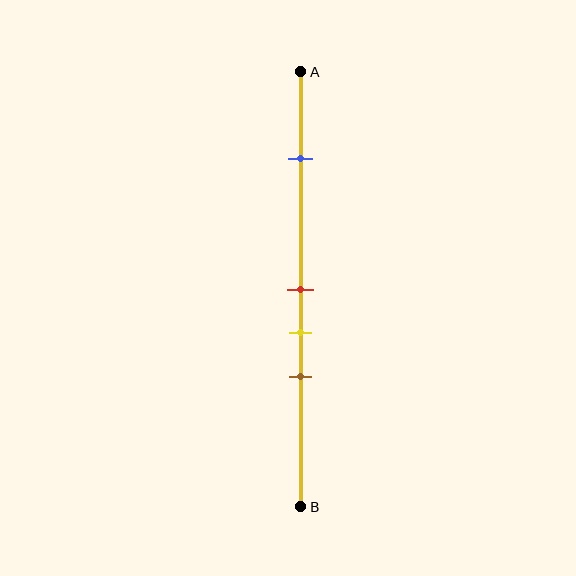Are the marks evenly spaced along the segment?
No, the marks are not evenly spaced.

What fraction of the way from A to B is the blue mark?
The blue mark is approximately 20% (0.2) of the way from A to B.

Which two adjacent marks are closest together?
The red and yellow marks are the closest adjacent pair.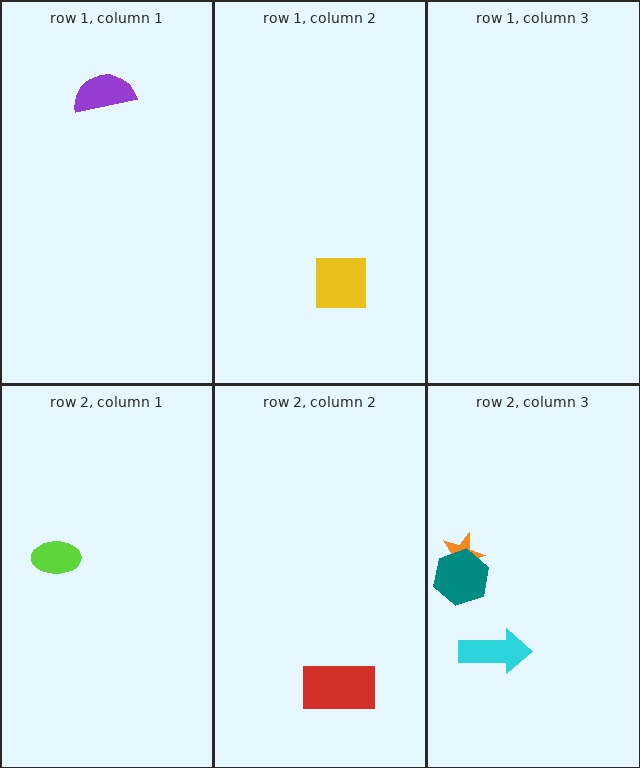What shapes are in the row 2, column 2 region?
The red rectangle.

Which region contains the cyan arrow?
The row 2, column 3 region.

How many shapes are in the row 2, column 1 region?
1.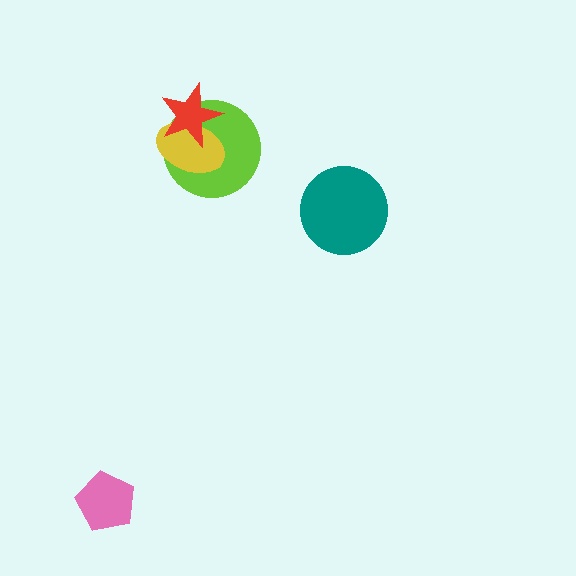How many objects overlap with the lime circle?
2 objects overlap with the lime circle.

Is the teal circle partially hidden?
No, no other shape covers it.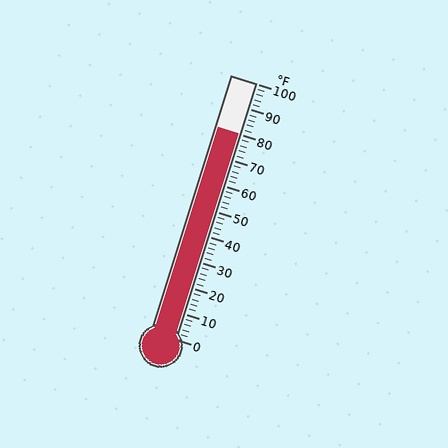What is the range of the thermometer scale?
The thermometer scale ranges from 0°F to 100°F.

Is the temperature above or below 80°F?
The temperature is at 80°F.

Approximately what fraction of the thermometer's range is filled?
The thermometer is filled to approximately 80% of its range.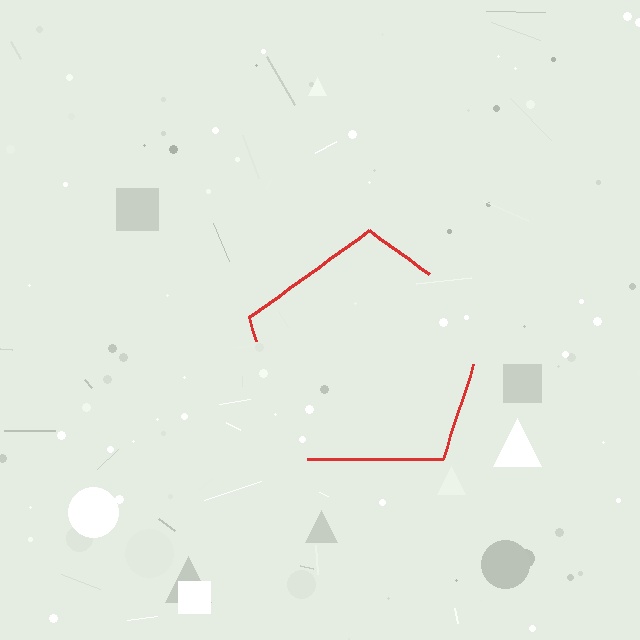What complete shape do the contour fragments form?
The contour fragments form a pentagon.